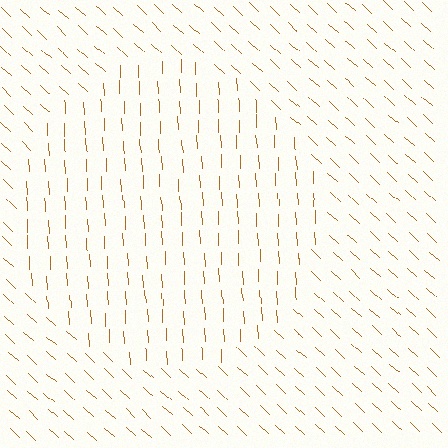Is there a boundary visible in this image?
Yes, there is a texture boundary formed by a change in line orientation.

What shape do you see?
I see a circle.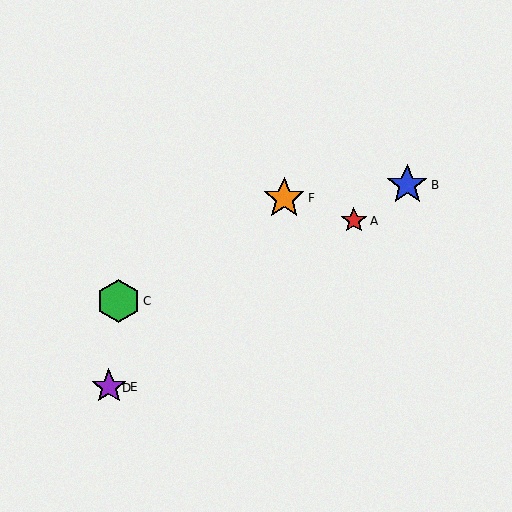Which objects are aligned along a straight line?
Objects A, B, D, E are aligned along a straight line.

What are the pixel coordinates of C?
Object C is at (119, 301).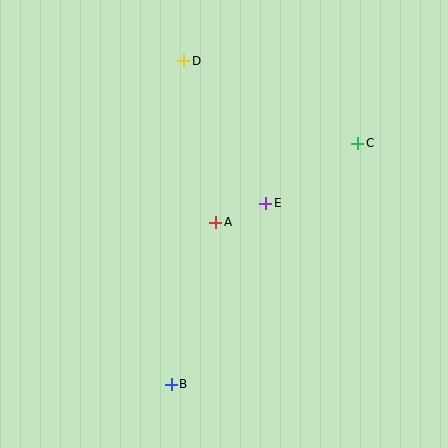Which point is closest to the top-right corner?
Point C is closest to the top-right corner.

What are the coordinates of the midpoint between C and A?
The midpoint between C and A is at (287, 183).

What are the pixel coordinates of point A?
Point A is at (216, 223).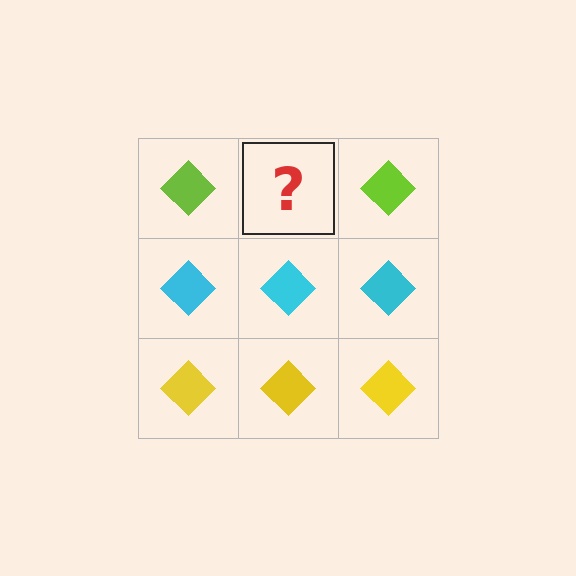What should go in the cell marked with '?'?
The missing cell should contain a lime diamond.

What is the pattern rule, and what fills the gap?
The rule is that each row has a consistent color. The gap should be filled with a lime diamond.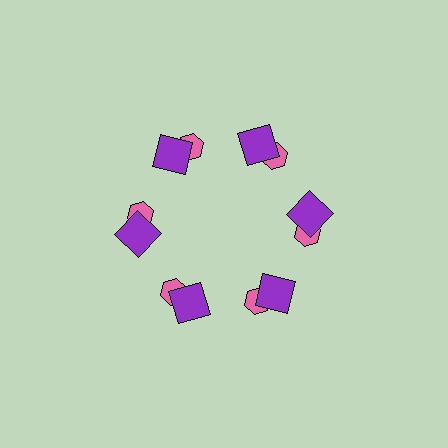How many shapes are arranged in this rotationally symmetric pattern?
There are 12 shapes, arranged in 6 groups of 2.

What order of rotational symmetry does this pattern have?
This pattern has 6-fold rotational symmetry.